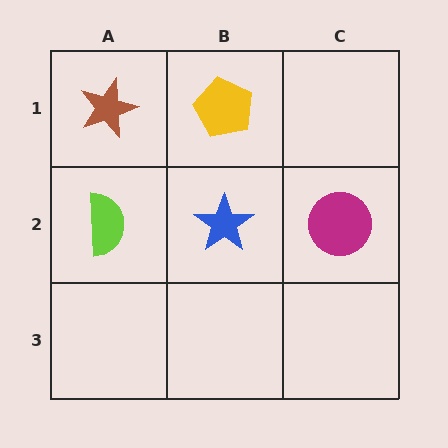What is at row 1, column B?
A yellow pentagon.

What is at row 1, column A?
A brown star.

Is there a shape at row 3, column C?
No, that cell is empty.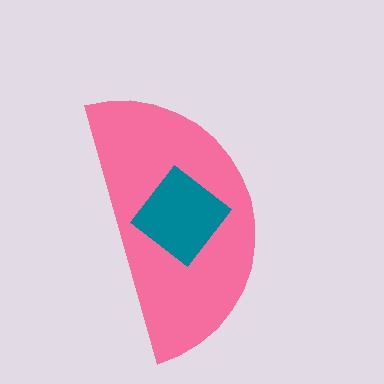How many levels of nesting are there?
2.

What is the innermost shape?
The teal diamond.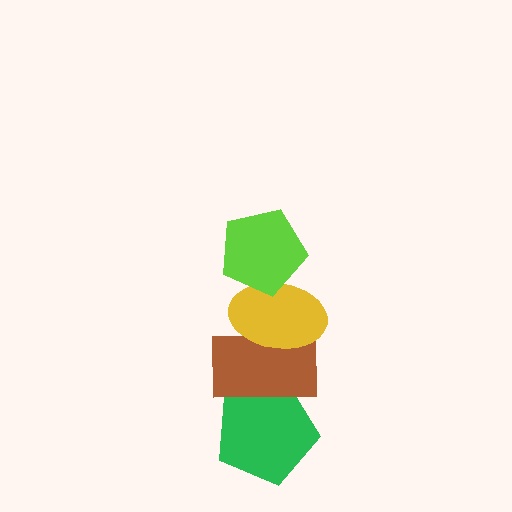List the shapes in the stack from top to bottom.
From top to bottom: the lime pentagon, the yellow ellipse, the brown rectangle, the green pentagon.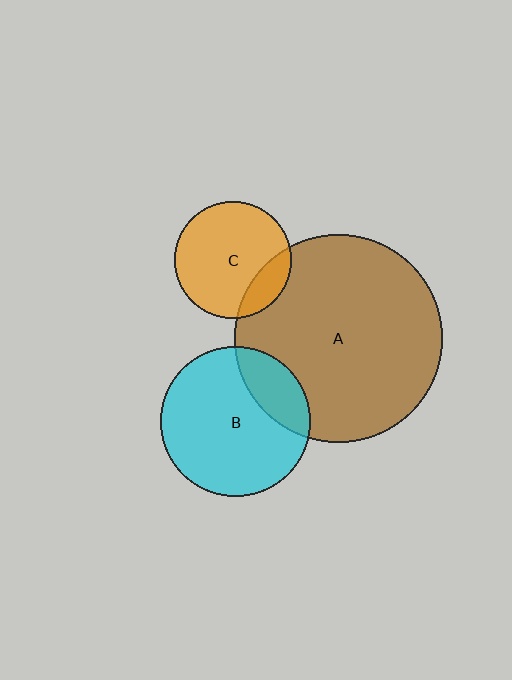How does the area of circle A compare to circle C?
Approximately 3.1 times.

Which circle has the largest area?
Circle A (brown).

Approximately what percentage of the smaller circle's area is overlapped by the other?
Approximately 20%.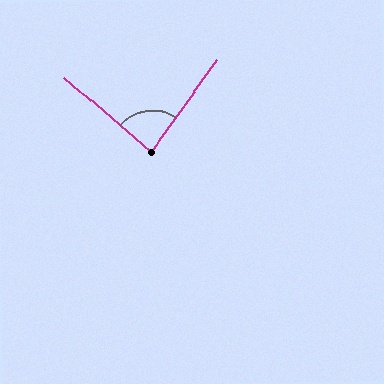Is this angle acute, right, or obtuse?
It is acute.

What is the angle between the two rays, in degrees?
Approximately 85 degrees.